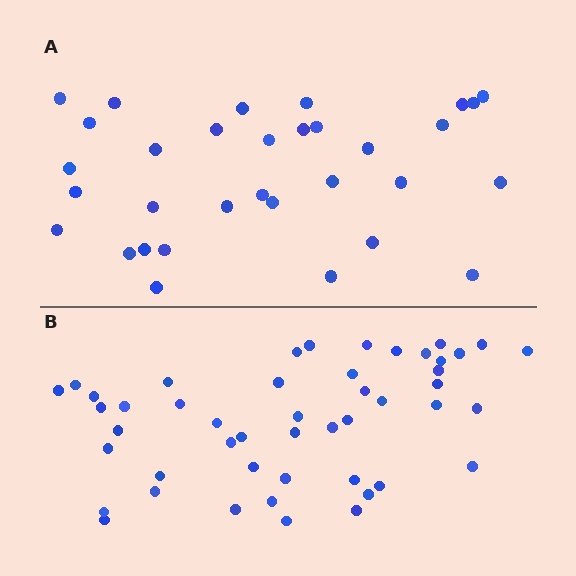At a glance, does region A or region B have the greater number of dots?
Region B (the bottom region) has more dots.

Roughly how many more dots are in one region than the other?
Region B has approximately 15 more dots than region A.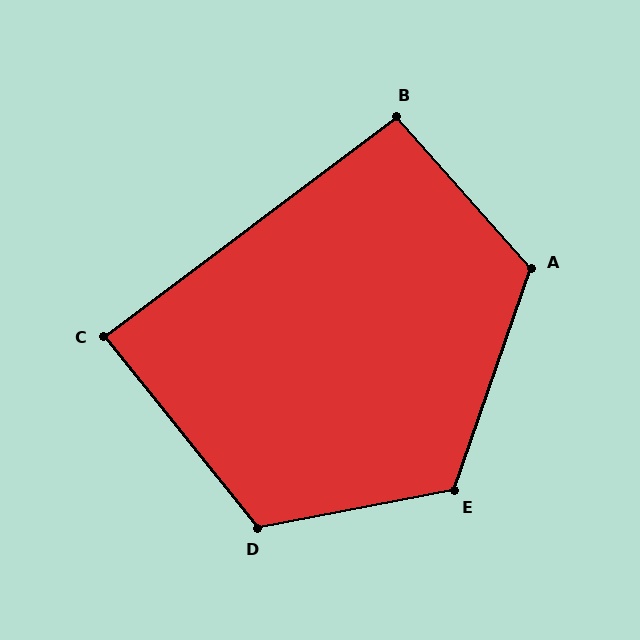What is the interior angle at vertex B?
Approximately 95 degrees (approximately right).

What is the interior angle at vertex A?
Approximately 119 degrees (obtuse).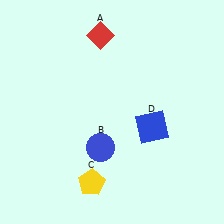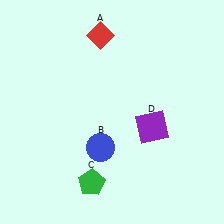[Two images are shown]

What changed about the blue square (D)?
In Image 1, D is blue. In Image 2, it changed to purple.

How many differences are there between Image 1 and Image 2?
There are 2 differences between the two images.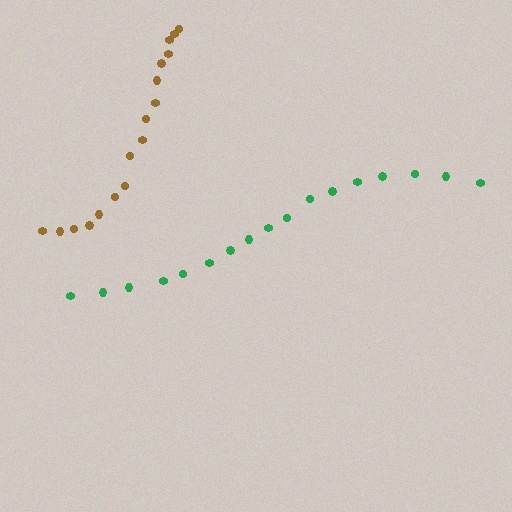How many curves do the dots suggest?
There are 2 distinct paths.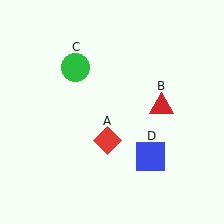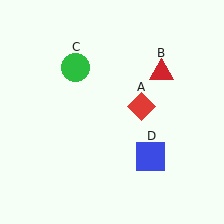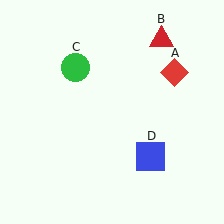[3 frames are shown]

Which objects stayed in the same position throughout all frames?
Green circle (object C) and blue square (object D) remained stationary.